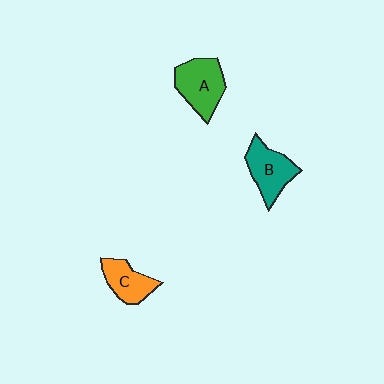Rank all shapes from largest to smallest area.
From largest to smallest: A (green), B (teal), C (orange).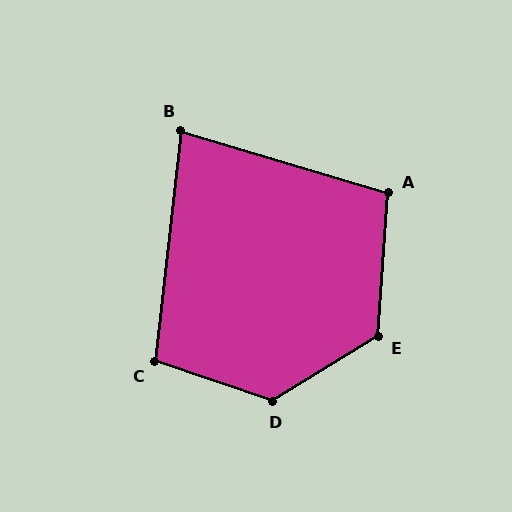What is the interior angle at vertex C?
Approximately 102 degrees (obtuse).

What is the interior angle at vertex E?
Approximately 126 degrees (obtuse).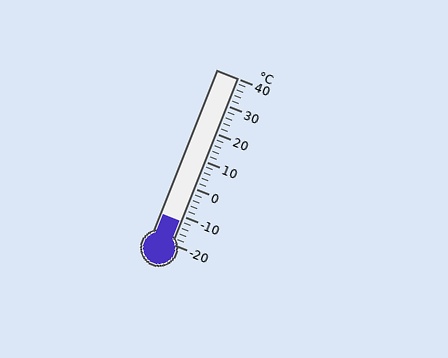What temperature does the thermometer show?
The thermometer shows approximately -12°C.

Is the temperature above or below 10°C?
The temperature is below 10°C.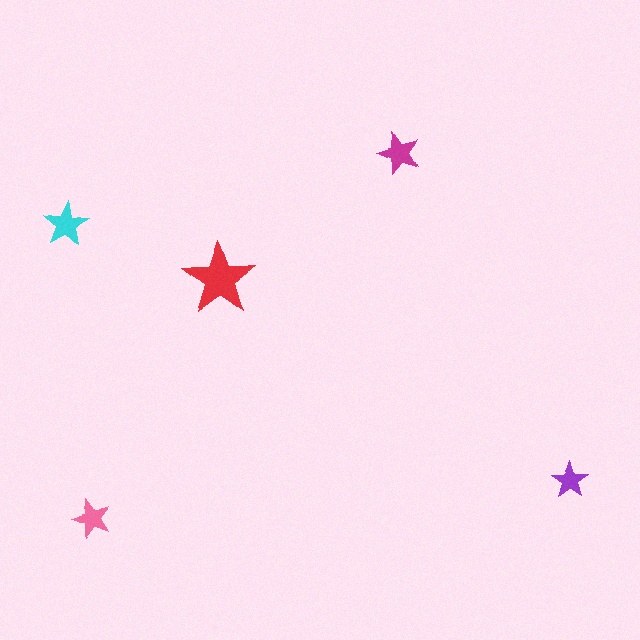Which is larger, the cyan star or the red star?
The red one.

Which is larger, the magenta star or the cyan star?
The cyan one.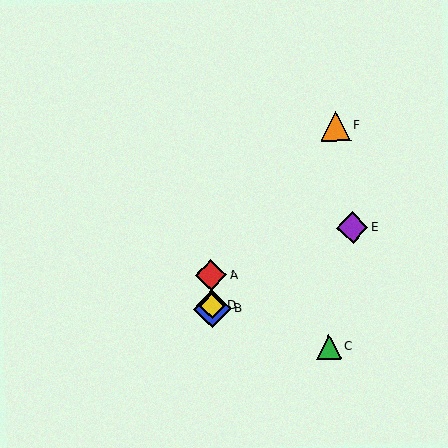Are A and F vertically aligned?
No, A is at x≈211 and F is at x≈335.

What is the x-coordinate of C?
Object C is at x≈329.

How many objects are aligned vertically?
3 objects (A, B, D) are aligned vertically.